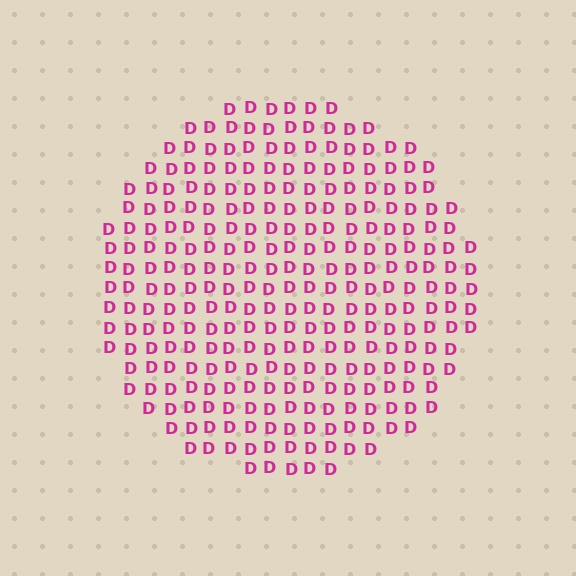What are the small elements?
The small elements are letter D's.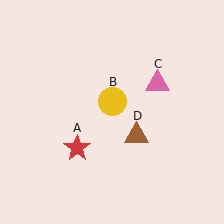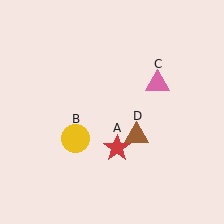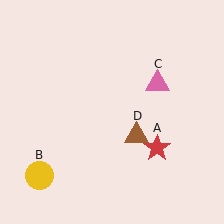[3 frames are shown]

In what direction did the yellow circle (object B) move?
The yellow circle (object B) moved down and to the left.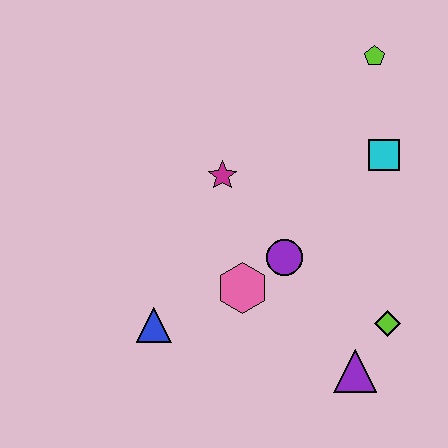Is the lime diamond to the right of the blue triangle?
Yes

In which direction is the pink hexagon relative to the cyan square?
The pink hexagon is to the left of the cyan square.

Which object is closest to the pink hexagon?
The purple circle is closest to the pink hexagon.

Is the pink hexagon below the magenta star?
Yes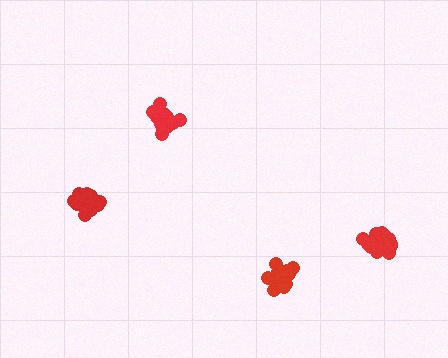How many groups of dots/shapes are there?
There are 4 groups.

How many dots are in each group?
Group 1: 18 dots, Group 2: 18 dots, Group 3: 21 dots, Group 4: 20 dots (77 total).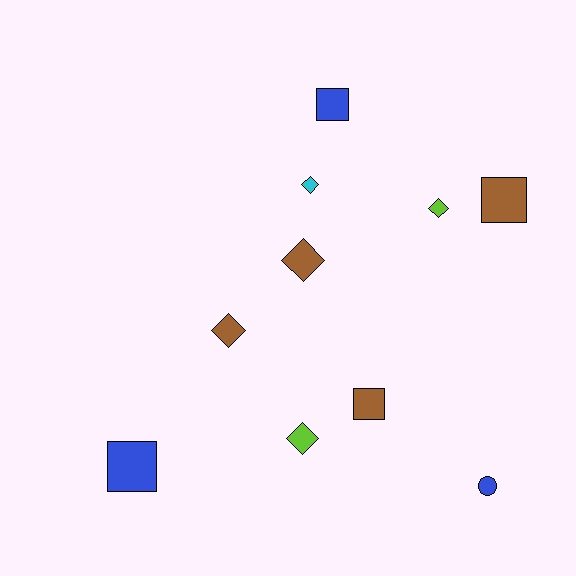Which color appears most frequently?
Brown, with 4 objects.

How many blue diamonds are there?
There are no blue diamonds.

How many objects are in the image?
There are 10 objects.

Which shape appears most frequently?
Diamond, with 5 objects.